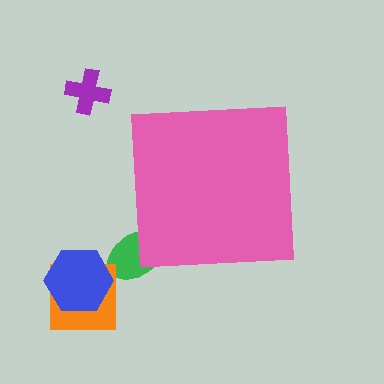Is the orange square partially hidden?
No, the orange square is fully visible.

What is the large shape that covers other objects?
A pink square.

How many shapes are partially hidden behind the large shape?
1 shape is partially hidden.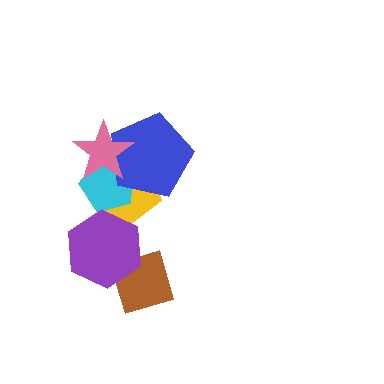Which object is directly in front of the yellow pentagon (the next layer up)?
The cyan pentagon is directly in front of the yellow pentagon.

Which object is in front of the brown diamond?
The purple hexagon is in front of the brown diamond.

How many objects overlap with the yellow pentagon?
4 objects overlap with the yellow pentagon.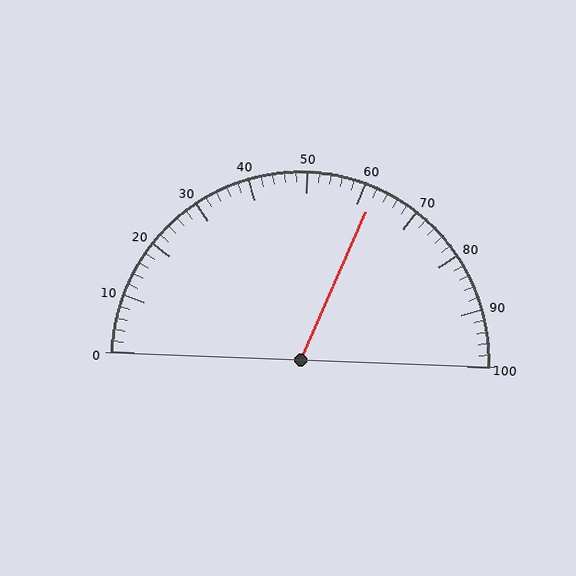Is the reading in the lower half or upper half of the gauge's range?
The reading is in the upper half of the range (0 to 100).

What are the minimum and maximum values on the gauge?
The gauge ranges from 0 to 100.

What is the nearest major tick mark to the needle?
The nearest major tick mark is 60.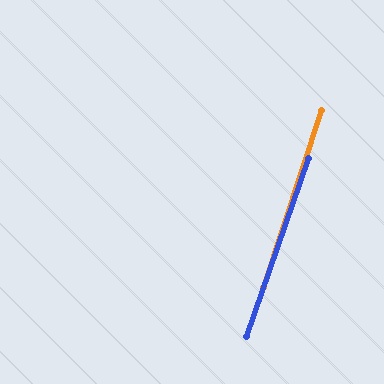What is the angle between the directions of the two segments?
Approximately 1 degree.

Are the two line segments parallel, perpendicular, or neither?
Parallel — their directions differ by only 0.9°.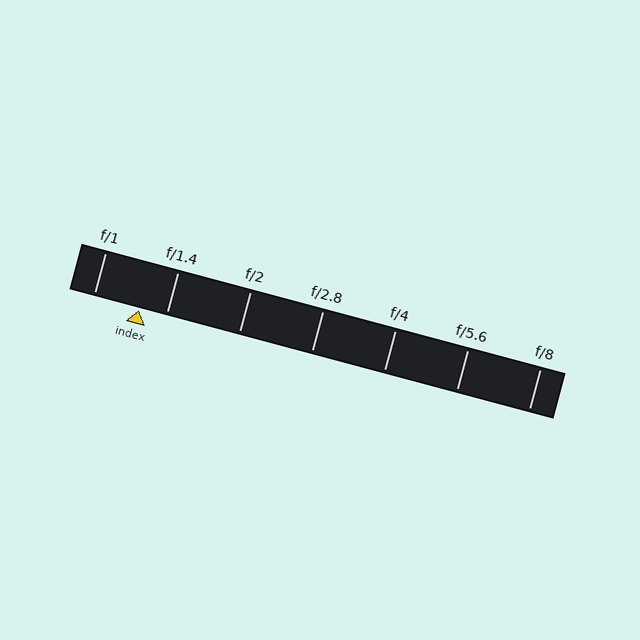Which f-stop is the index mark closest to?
The index mark is closest to f/1.4.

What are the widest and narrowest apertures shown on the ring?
The widest aperture shown is f/1 and the narrowest is f/8.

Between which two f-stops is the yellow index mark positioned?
The index mark is between f/1 and f/1.4.